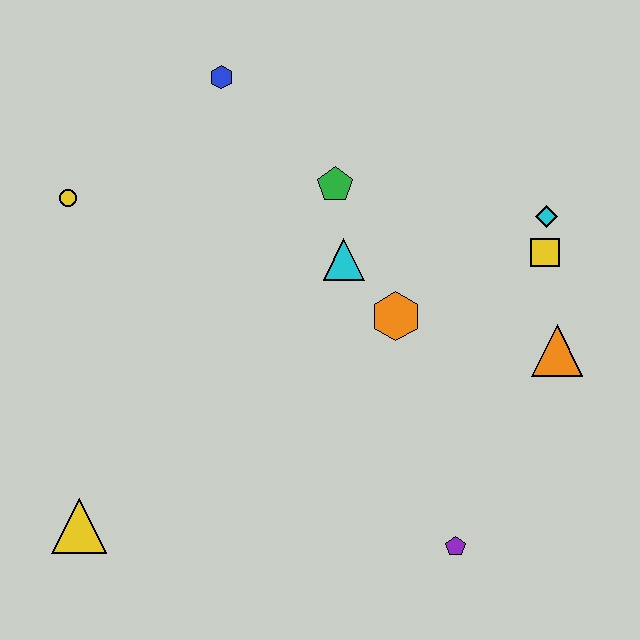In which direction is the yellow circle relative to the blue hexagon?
The yellow circle is to the left of the blue hexagon.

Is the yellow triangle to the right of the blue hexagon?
No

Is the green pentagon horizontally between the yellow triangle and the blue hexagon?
No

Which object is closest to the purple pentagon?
The orange triangle is closest to the purple pentagon.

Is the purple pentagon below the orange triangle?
Yes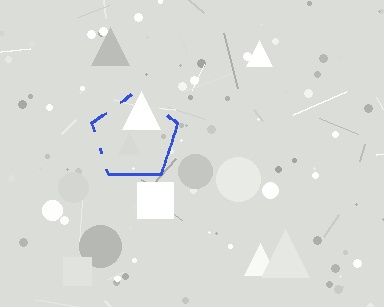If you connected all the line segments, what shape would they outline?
They would outline a pentagon.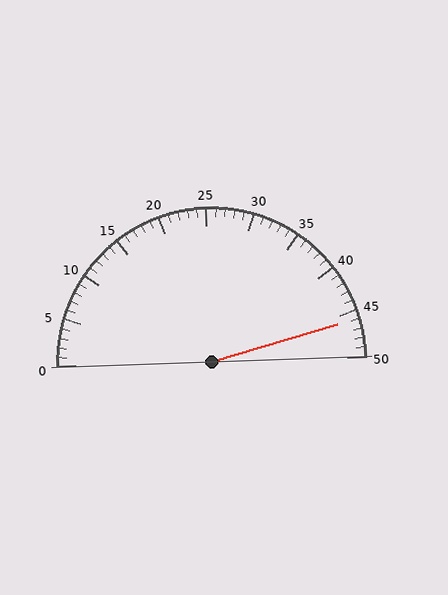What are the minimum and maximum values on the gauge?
The gauge ranges from 0 to 50.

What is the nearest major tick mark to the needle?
The nearest major tick mark is 45.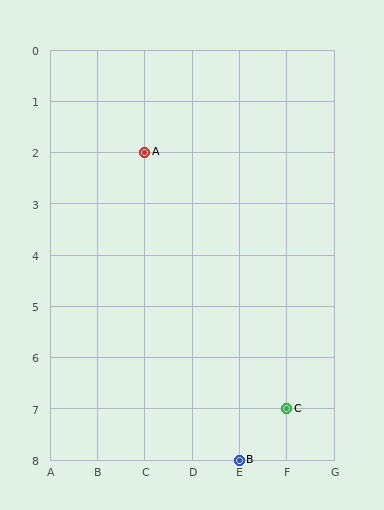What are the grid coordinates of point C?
Point C is at grid coordinates (F, 7).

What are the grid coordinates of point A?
Point A is at grid coordinates (C, 2).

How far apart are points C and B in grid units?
Points C and B are 1 column and 1 row apart (about 1.4 grid units diagonally).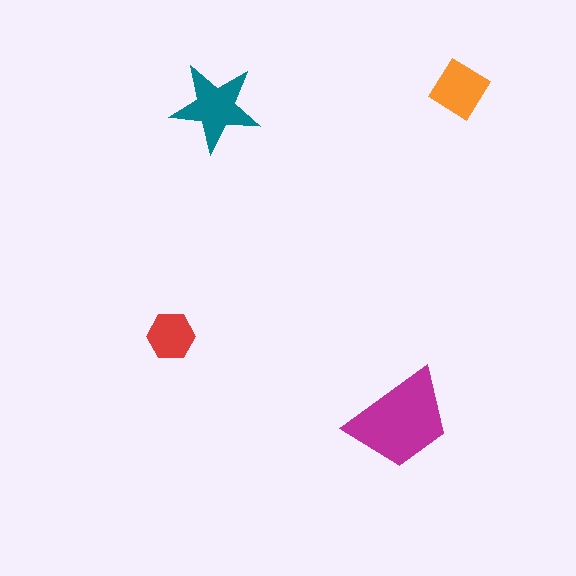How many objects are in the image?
There are 4 objects in the image.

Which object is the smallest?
The red hexagon.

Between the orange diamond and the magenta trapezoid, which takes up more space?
The magenta trapezoid.